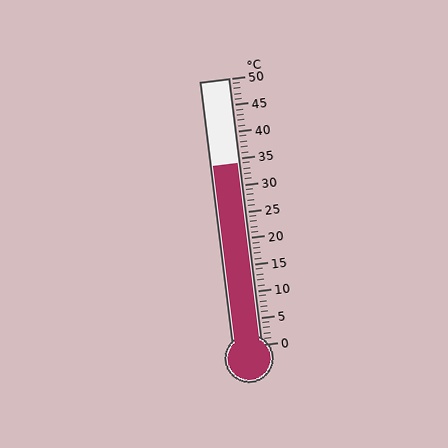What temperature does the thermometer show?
The thermometer shows approximately 34°C.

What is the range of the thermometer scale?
The thermometer scale ranges from 0°C to 50°C.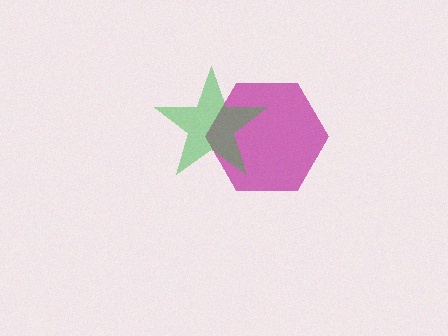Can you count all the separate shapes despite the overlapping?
Yes, there are 2 separate shapes.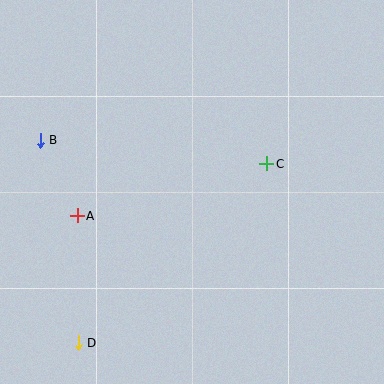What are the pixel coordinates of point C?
Point C is at (267, 164).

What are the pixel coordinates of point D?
Point D is at (78, 343).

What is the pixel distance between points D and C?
The distance between D and C is 260 pixels.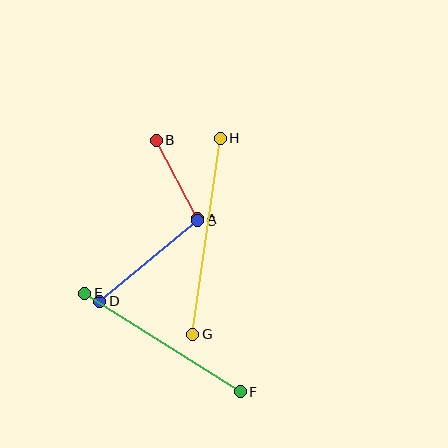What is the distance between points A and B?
The distance is approximately 89 pixels.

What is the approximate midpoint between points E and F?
The midpoint is at approximately (163, 343) pixels.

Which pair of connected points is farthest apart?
Points G and H are farthest apart.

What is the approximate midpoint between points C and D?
The midpoint is at approximately (148, 261) pixels.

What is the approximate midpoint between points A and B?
The midpoint is at approximately (177, 180) pixels.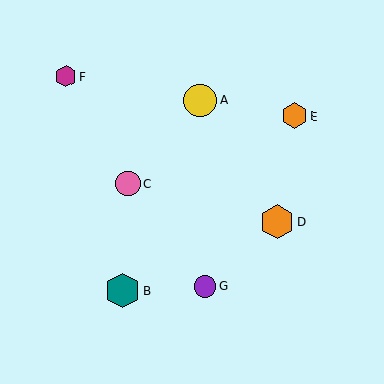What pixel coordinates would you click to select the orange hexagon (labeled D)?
Click at (277, 222) to select the orange hexagon D.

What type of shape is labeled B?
Shape B is a teal hexagon.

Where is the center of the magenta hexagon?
The center of the magenta hexagon is at (66, 76).